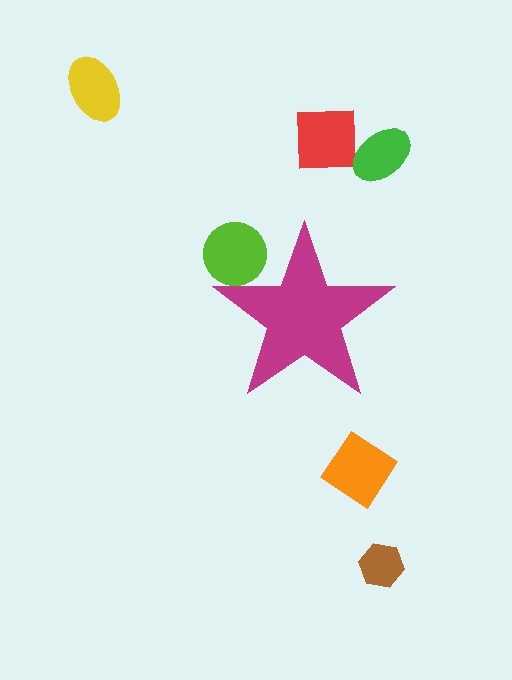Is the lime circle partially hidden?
Yes, the lime circle is partially hidden behind the magenta star.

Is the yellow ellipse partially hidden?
No, the yellow ellipse is fully visible.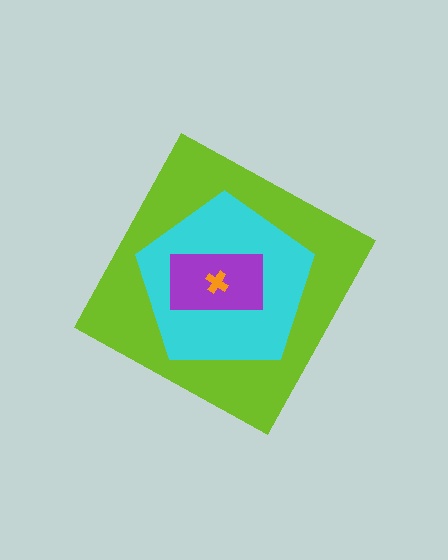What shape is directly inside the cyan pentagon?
The purple rectangle.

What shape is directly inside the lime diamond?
The cyan pentagon.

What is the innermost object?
The orange cross.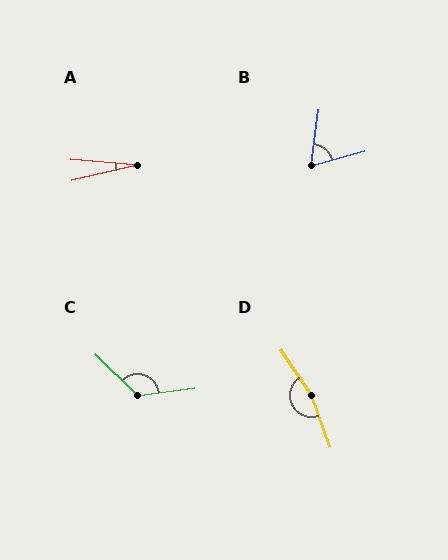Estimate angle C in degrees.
Approximately 128 degrees.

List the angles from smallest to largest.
A (19°), B (67°), C (128°), D (165°).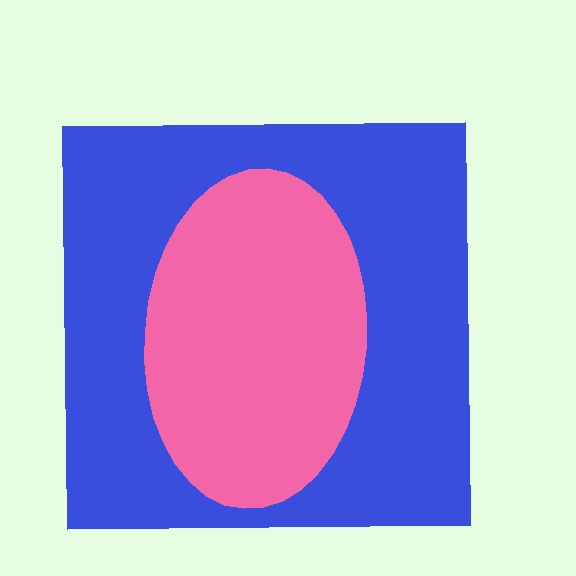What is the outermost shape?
The blue square.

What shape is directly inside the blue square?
The pink ellipse.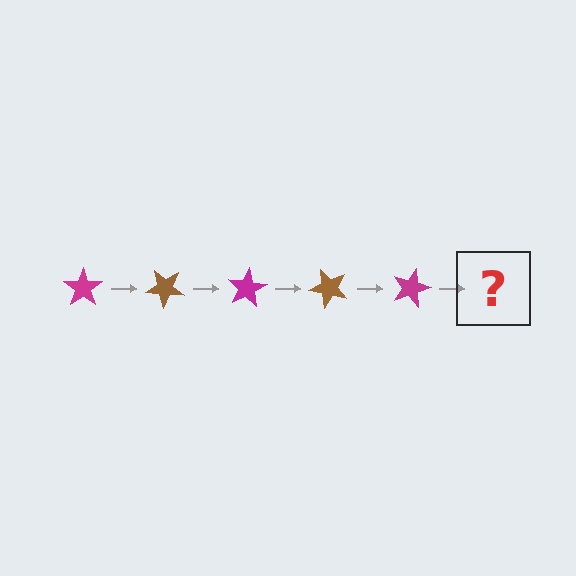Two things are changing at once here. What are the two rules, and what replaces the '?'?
The two rules are that it rotates 40 degrees each step and the color cycles through magenta and brown. The '?' should be a brown star, rotated 200 degrees from the start.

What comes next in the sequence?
The next element should be a brown star, rotated 200 degrees from the start.